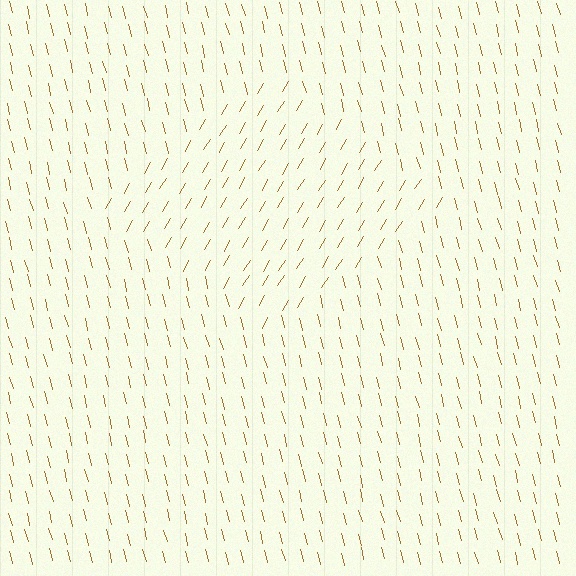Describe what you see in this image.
The image is filled with small brown line segments. A diamond region in the image has lines oriented differently from the surrounding lines, creating a visible texture boundary.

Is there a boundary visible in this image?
Yes, there is a texture boundary formed by a change in line orientation.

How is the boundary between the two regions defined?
The boundary is defined purely by a change in line orientation (approximately 45 degrees difference). All lines are the same color and thickness.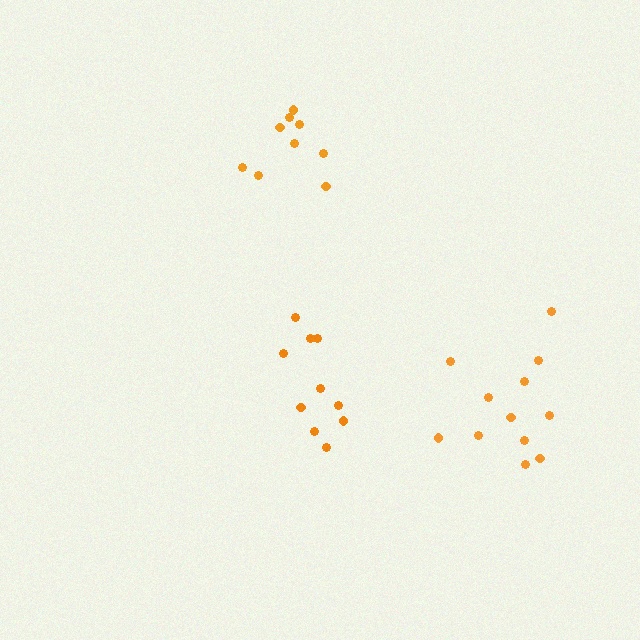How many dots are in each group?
Group 1: 12 dots, Group 2: 9 dots, Group 3: 10 dots (31 total).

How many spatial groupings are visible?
There are 3 spatial groupings.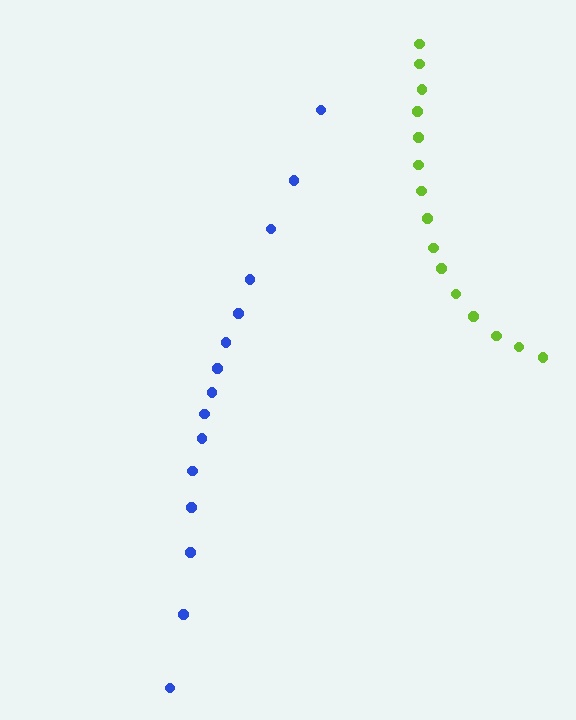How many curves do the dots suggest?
There are 2 distinct paths.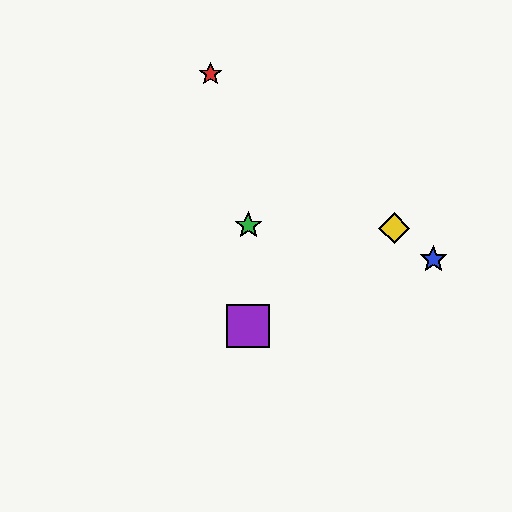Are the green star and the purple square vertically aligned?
Yes, both are at x≈248.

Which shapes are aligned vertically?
The green star, the purple square are aligned vertically.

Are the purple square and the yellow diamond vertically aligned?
No, the purple square is at x≈248 and the yellow diamond is at x≈394.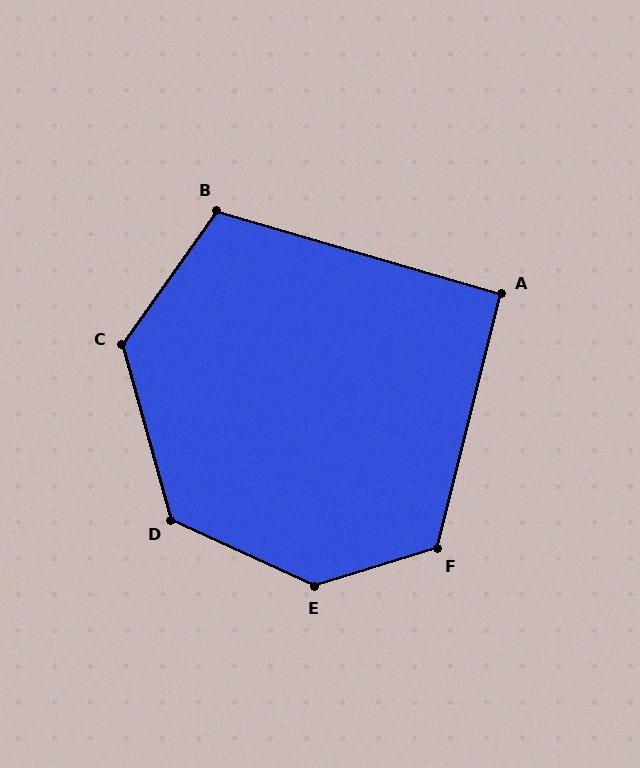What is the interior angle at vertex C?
Approximately 129 degrees (obtuse).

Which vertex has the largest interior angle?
E, at approximately 138 degrees.